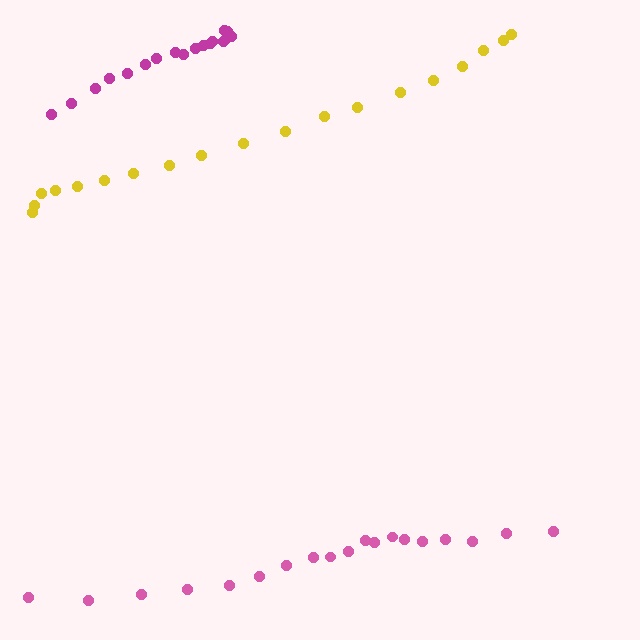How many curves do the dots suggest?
There are 3 distinct paths.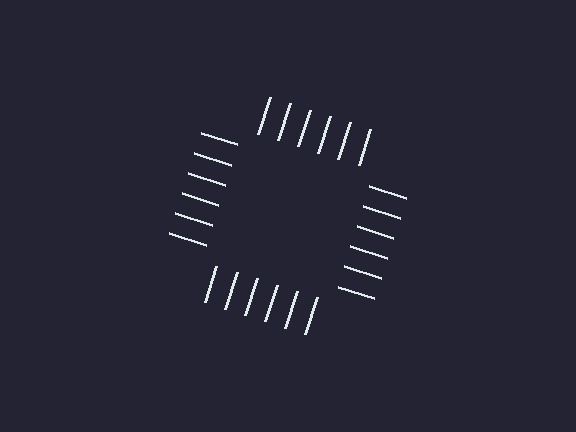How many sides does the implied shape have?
4 sides — the line-ends trace a square.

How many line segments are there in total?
24 — 6 along each of the 4 edges.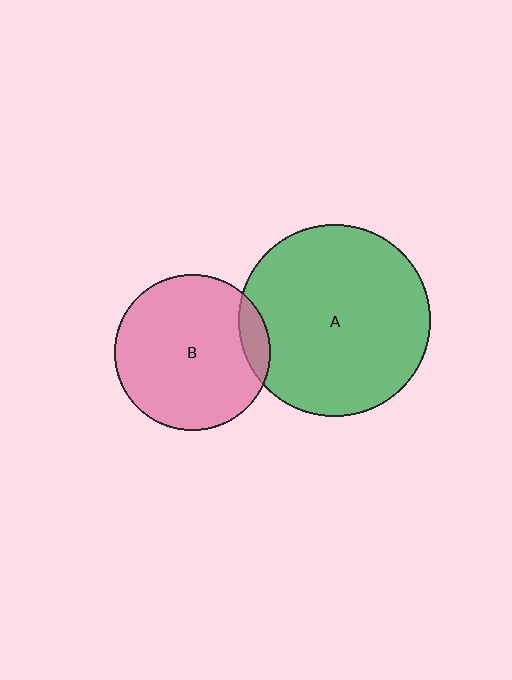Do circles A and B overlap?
Yes.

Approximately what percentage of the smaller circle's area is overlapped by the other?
Approximately 10%.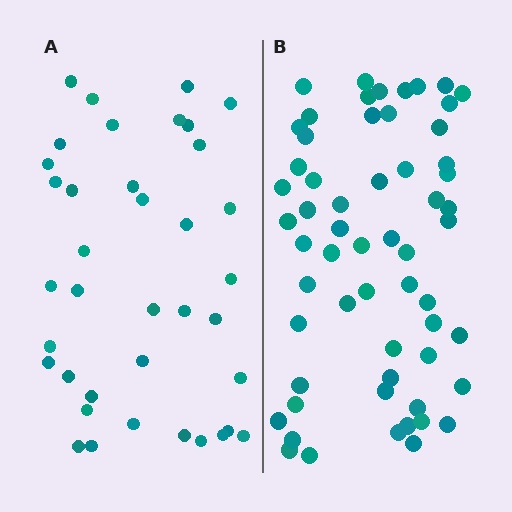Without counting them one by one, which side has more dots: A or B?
Region B (the right region) has more dots.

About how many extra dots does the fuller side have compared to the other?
Region B has approximately 20 more dots than region A.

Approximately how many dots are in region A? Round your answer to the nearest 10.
About 40 dots. (The exact count is 38, which rounds to 40.)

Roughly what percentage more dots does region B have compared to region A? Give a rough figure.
About 55% more.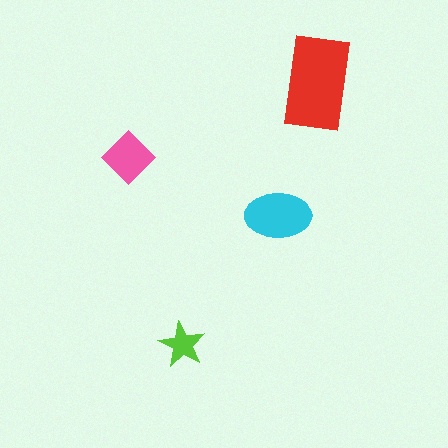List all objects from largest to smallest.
The red rectangle, the cyan ellipse, the pink diamond, the lime star.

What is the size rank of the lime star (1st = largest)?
4th.